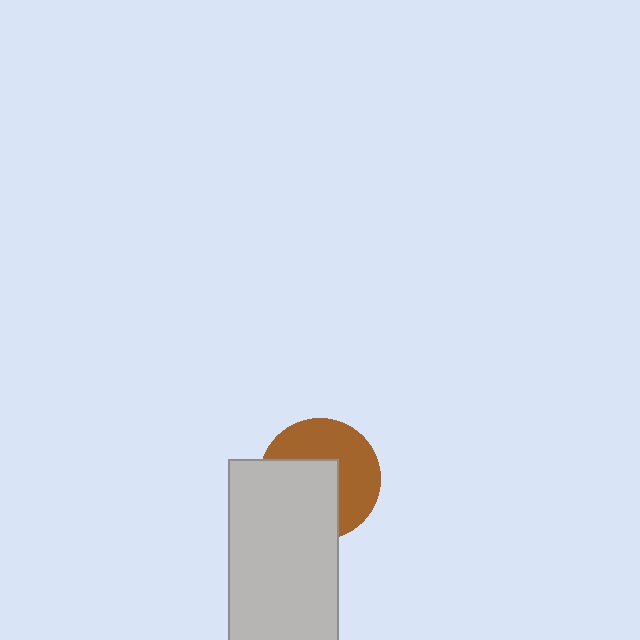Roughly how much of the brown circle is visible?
About half of it is visible (roughly 52%).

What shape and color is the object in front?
The object in front is a light gray rectangle.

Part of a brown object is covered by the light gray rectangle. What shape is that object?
It is a circle.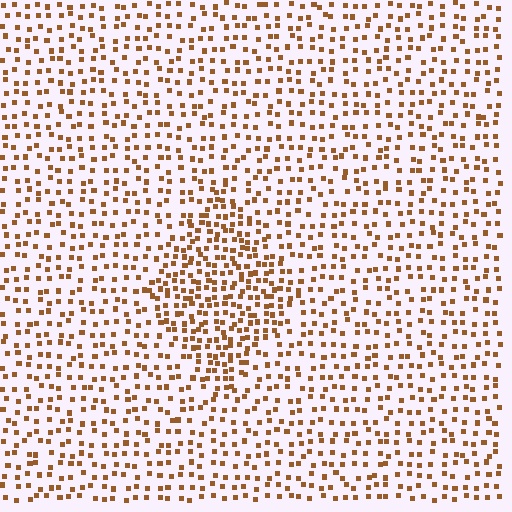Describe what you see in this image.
The image contains small brown elements arranged at two different densities. A diamond-shaped region is visible where the elements are more densely packed than the surrounding area.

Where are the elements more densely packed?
The elements are more densely packed inside the diamond boundary.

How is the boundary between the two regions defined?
The boundary is defined by a change in element density (approximately 1.8x ratio). All elements are the same color, size, and shape.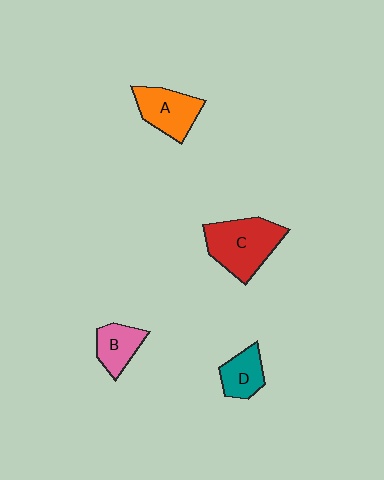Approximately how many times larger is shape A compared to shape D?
Approximately 1.4 times.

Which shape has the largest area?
Shape C (red).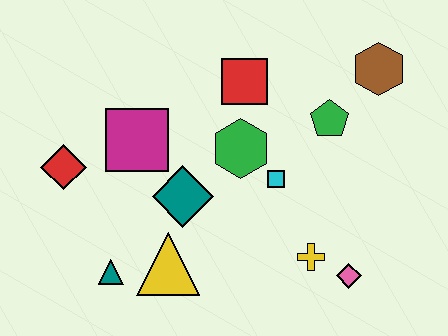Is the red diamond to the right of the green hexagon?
No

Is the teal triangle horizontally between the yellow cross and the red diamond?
Yes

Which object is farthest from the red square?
The teal triangle is farthest from the red square.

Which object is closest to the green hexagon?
The cyan square is closest to the green hexagon.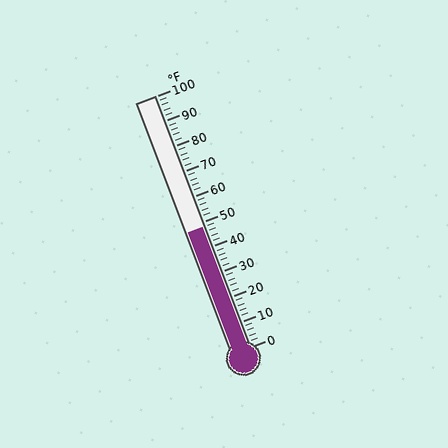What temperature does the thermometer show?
The thermometer shows approximately 48°F.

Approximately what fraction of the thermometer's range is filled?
The thermometer is filled to approximately 50% of its range.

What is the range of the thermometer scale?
The thermometer scale ranges from 0°F to 100°F.